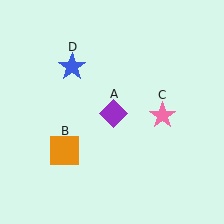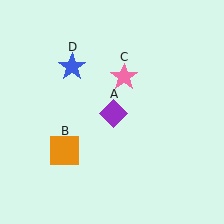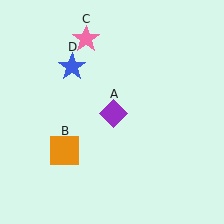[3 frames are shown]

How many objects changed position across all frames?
1 object changed position: pink star (object C).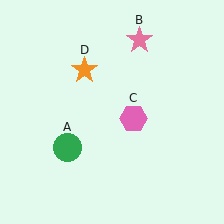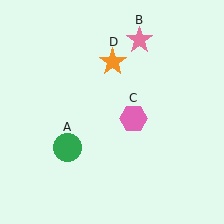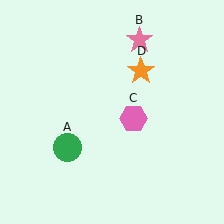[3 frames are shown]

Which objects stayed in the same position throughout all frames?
Green circle (object A) and pink star (object B) and pink hexagon (object C) remained stationary.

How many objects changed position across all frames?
1 object changed position: orange star (object D).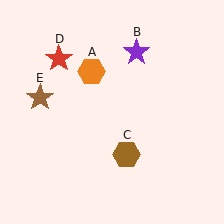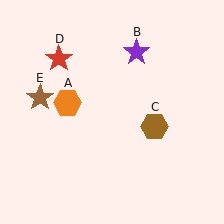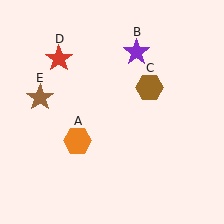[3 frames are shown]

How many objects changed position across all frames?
2 objects changed position: orange hexagon (object A), brown hexagon (object C).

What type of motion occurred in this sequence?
The orange hexagon (object A), brown hexagon (object C) rotated counterclockwise around the center of the scene.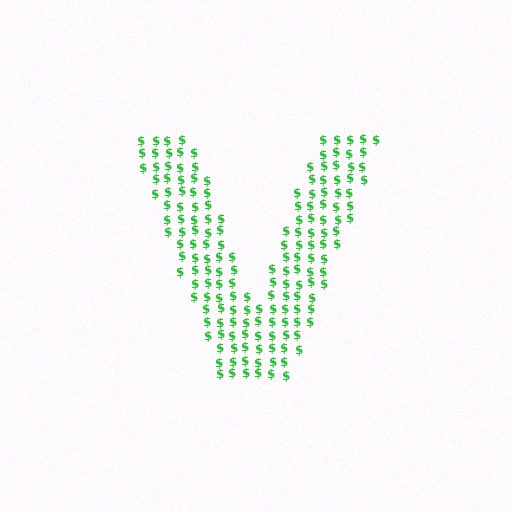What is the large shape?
The large shape is the letter V.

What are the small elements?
The small elements are dollar signs.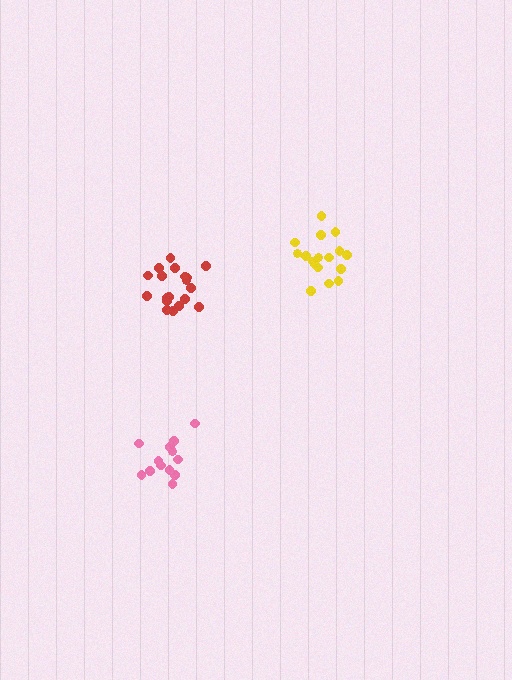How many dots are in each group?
Group 1: 17 dots, Group 2: 13 dots, Group 3: 19 dots (49 total).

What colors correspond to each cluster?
The clusters are colored: yellow, pink, red.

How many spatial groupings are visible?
There are 3 spatial groupings.